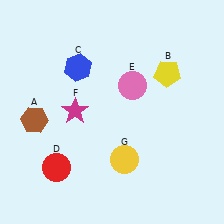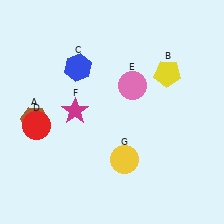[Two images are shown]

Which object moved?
The red circle (D) moved up.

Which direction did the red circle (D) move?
The red circle (D) moved up.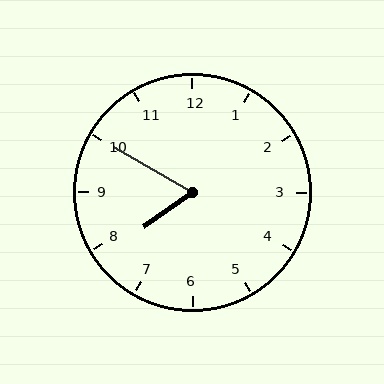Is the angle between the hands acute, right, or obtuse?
It is acute.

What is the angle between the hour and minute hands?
Approximately 65 degrees.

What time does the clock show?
7:50.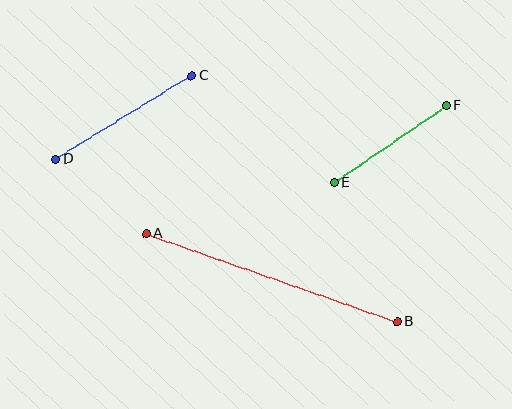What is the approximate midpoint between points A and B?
The midpoint is at approximately (271, 278) pixels.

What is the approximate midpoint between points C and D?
The midpoint is at approximately (124, 117) pixels.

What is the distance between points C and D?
The distance is approximately 159 pixels.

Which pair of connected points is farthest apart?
Points A and B are farthest apart.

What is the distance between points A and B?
The distance is approximately 266 pixels.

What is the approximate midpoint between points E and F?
The midpoint is at approximately (390, 144) pixels.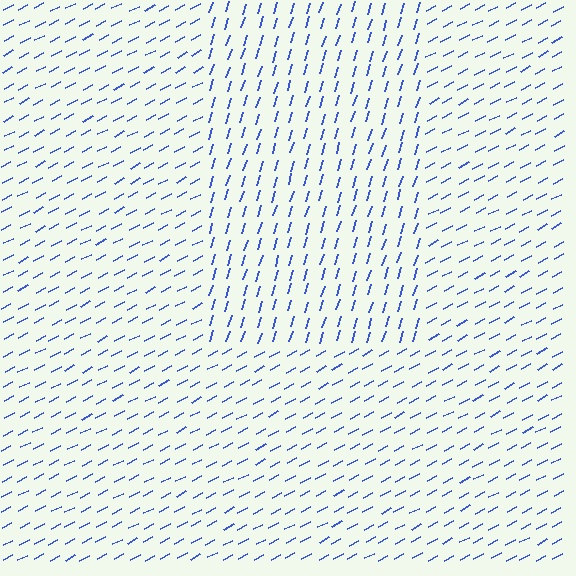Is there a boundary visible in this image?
Yes, there is a texture boundary formed by a change in line orientation.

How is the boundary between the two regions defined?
The boundary is defined purely by a change in line orientation (approximately 45 degrees difference). All lines are the same color and thickness.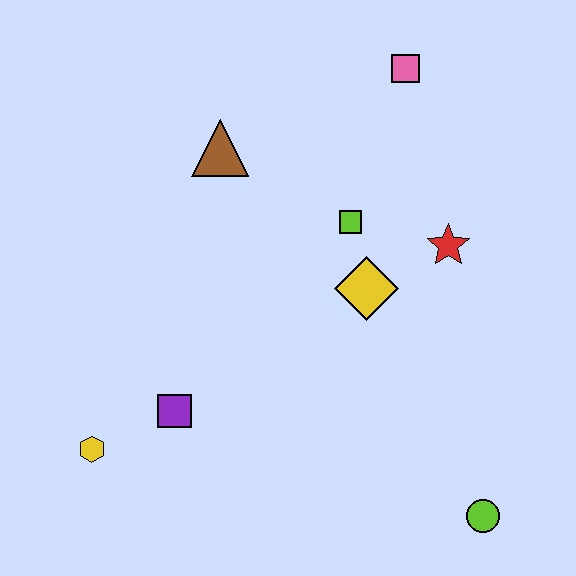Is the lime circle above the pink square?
No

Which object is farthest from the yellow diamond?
The yellow hexagon is farthest from the yellow diamond.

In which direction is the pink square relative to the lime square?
The pink square is above the lime square.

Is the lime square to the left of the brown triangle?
No